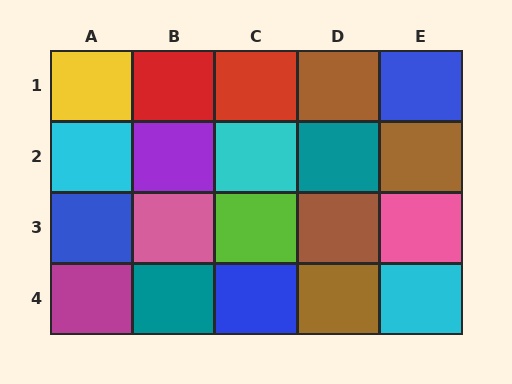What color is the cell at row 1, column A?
Yellow.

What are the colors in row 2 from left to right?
Cyan, purple, cyan, teal, brown.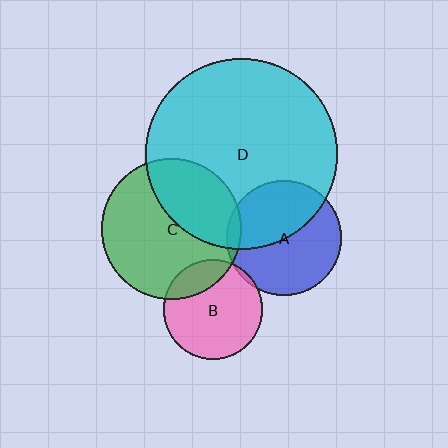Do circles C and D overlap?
Yes.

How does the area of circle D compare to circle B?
Approximately 3.7 times.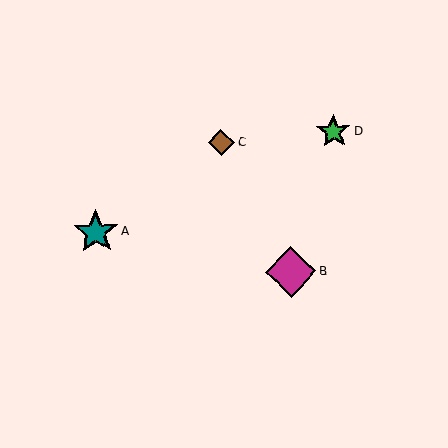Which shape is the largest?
The magenta diamond (labeled B) is the largest.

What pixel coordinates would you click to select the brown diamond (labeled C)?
Click at (221, 143) to select the brown diamond C.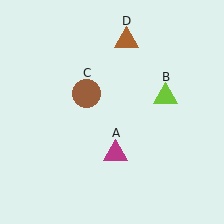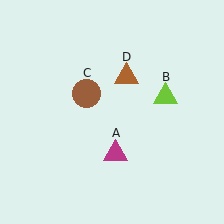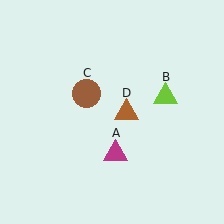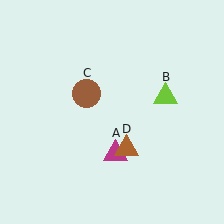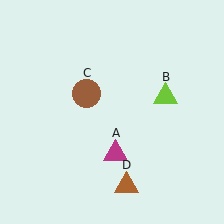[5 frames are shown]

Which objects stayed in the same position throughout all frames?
Magenta triangle (object A) and lime triangle (object B) and brown circle (object C) remained stationary.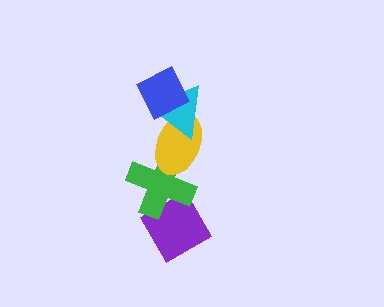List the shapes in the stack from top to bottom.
From top to bottom: the blue diamond, the cyan triangle, the yellow ellipse, the green cross, the purple diamond.